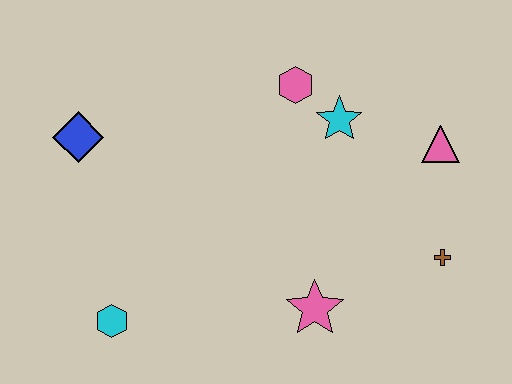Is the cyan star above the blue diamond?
Yes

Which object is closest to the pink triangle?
The cyan star is closest to the pink triangle.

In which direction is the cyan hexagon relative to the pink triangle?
The cyan hexagon is to the left of the pink triangle.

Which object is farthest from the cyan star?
The cyan hexagon is farthest from the cyan star.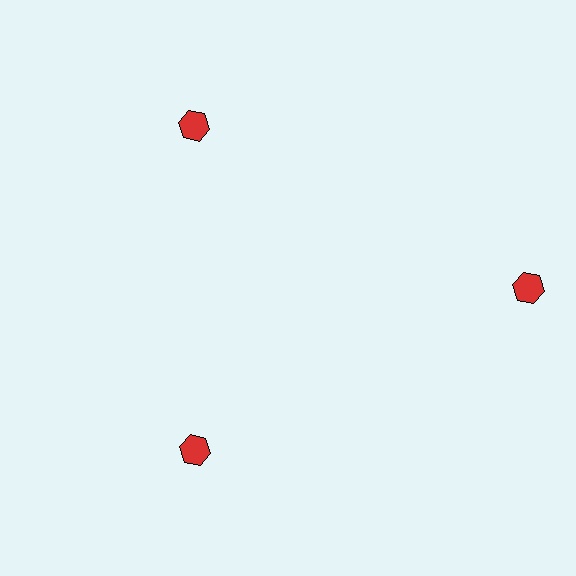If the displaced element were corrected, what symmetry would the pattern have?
It would have 3-fold rotational symmetry — the pattern would map onto itself every 120 degrees.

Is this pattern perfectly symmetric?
No. The 3 red hexagons are arranged in a ring, but one element near the 3 o'clock position is pushed outward from the center, breaking the 3-fold rotational symmetry.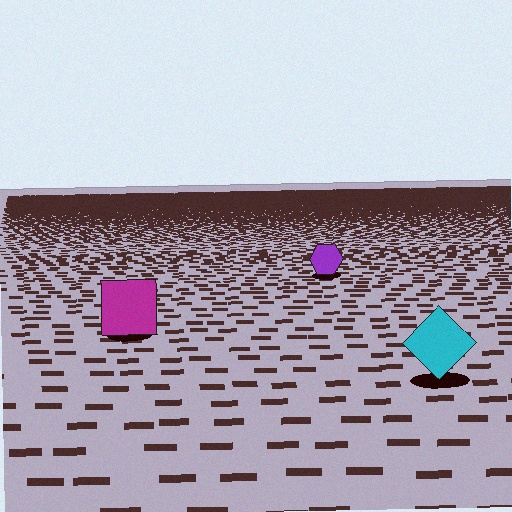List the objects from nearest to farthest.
From nearest to farthest: the cyan diamond, the magenta square, the purple hexagon.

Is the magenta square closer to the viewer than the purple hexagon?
Yes. The magenta square is closer — you can tell from the texture gradient: the ground texture is coarser near it.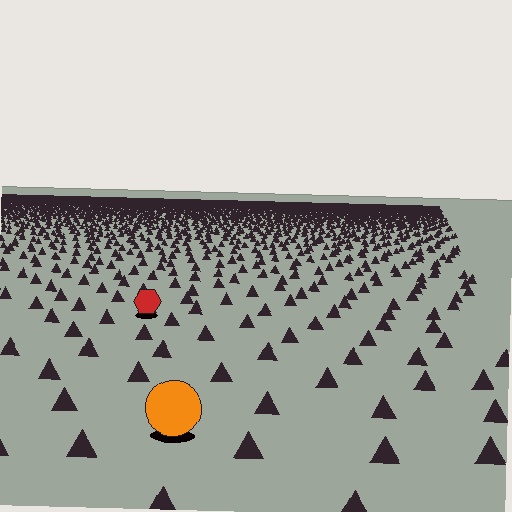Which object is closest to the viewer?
The orange circle is closest. The texture marks near it are larger and more spread out.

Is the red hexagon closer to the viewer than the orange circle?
No. The orange circle is closer — you can tell from the texture gradient: the ground texture is coarser near it.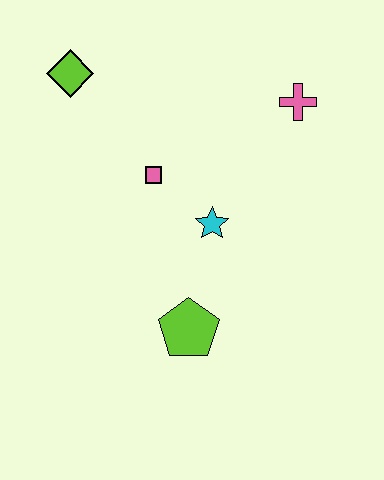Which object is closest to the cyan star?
The pink square is closest to the cyan star.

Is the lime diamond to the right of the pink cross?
No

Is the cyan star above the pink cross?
No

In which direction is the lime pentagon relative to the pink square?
The lime pentagon is below the pink square.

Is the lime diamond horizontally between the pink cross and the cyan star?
No